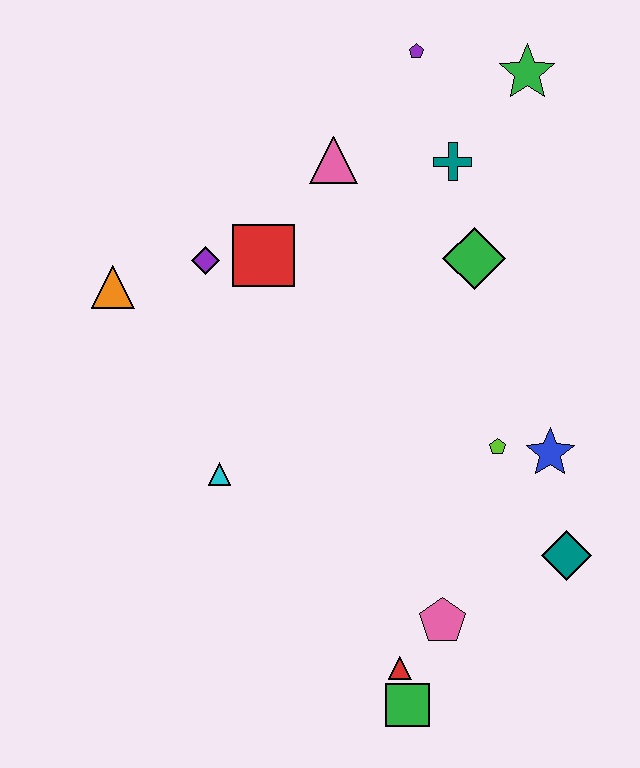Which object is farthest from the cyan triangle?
The green star is farthest from the cyan triangle.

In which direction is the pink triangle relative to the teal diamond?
The pink triangle is above the teal diamond.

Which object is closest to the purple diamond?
The red square is closest to the purple diamond.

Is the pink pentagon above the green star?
No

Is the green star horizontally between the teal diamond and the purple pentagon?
Yes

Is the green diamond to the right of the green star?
No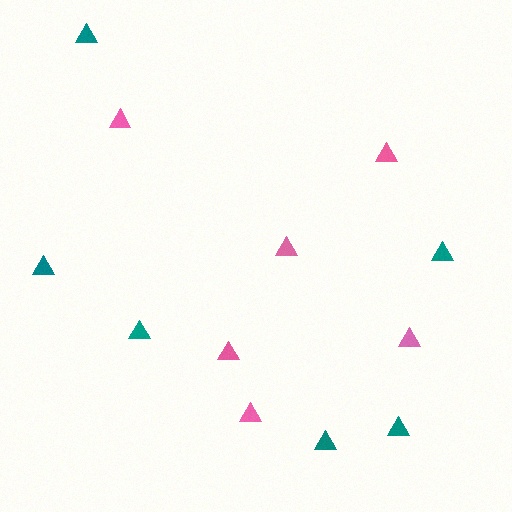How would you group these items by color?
There are 2 groups: one group of teal triangles (6) and one group of pink triangles (6).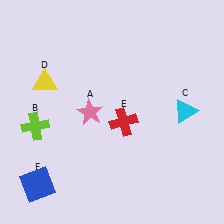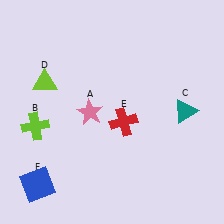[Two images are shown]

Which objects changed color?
C changed from cyan to teal. D changed from yellow to lime.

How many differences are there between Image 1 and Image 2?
There are 2 differences between the two images.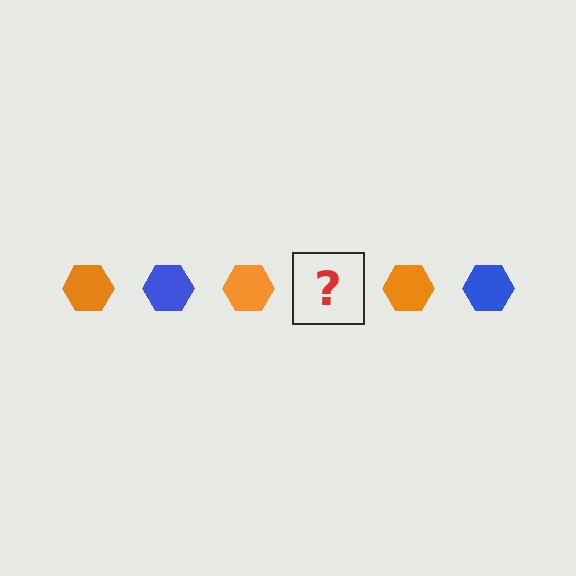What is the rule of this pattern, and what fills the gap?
The rule is that the pattern cycles through orange, blue hexagons. The gap should be filled with a blue hexagon.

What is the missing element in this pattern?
The missing element is a blue hexagon.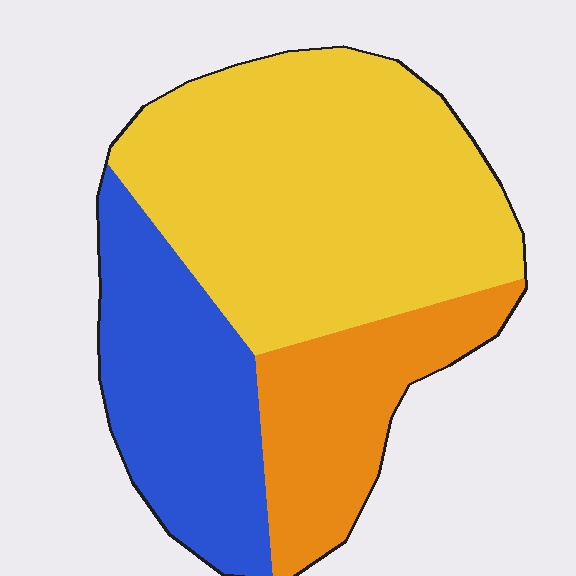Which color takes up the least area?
Orange, at roughly 20%.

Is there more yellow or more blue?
Yellow.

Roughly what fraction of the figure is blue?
Blue covers about 25% of the figure.